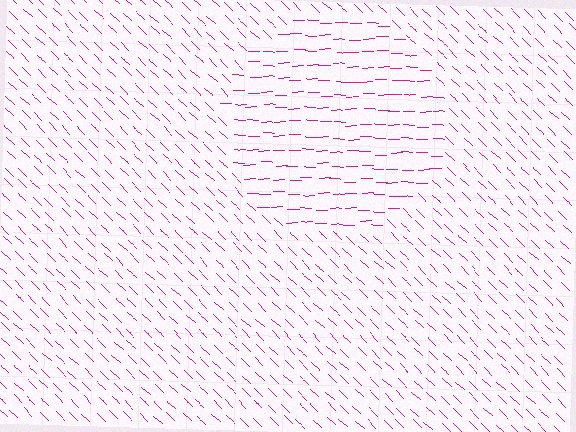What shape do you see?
I see a circle.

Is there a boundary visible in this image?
Yes, there is a texture boundary formed by a change in line orientation.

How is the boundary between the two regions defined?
The boundary is defined purely by a change in line orientation (approximately 45 degrees difference). All lines are the same color and thickness.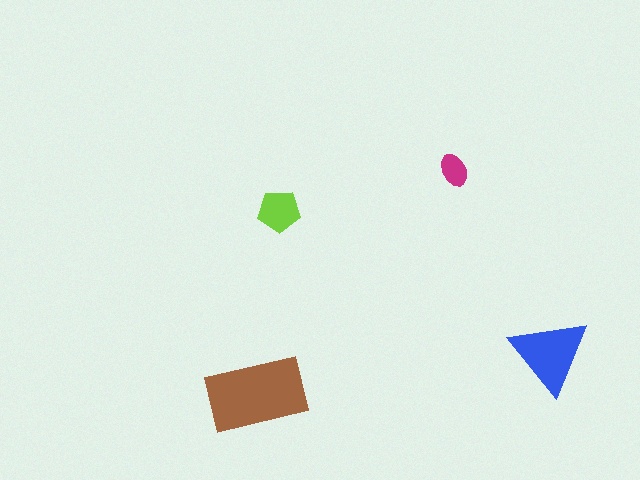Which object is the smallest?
The magenta ellipse.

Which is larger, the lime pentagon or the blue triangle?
The blue triangle.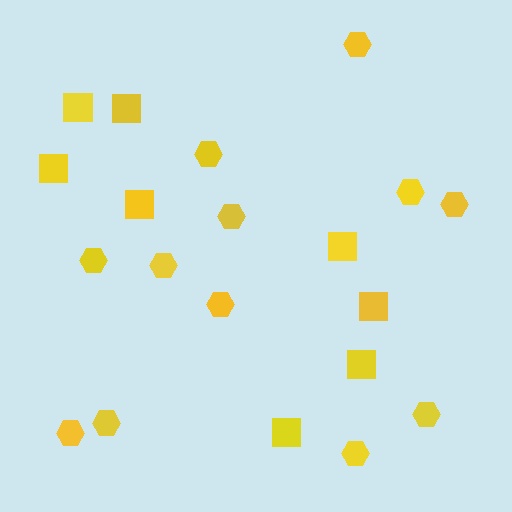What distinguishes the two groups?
There are 2 groups: one group of hexagons (12) and one group of squares (8).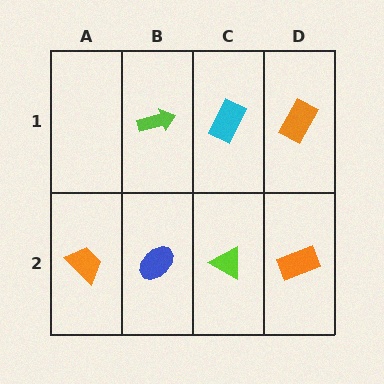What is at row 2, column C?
A lime triangle.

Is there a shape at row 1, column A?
No, that cell is empty.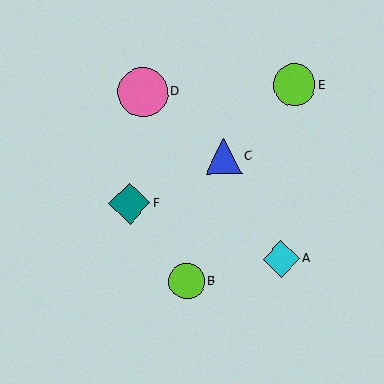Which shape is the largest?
The pink circle (labeled D) is the largest.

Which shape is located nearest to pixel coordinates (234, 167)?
The blue triangle (labeled C) at (224, 156) is nearest to that location.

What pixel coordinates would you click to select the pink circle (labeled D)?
Click at (143, 92) to select the pink circle D.